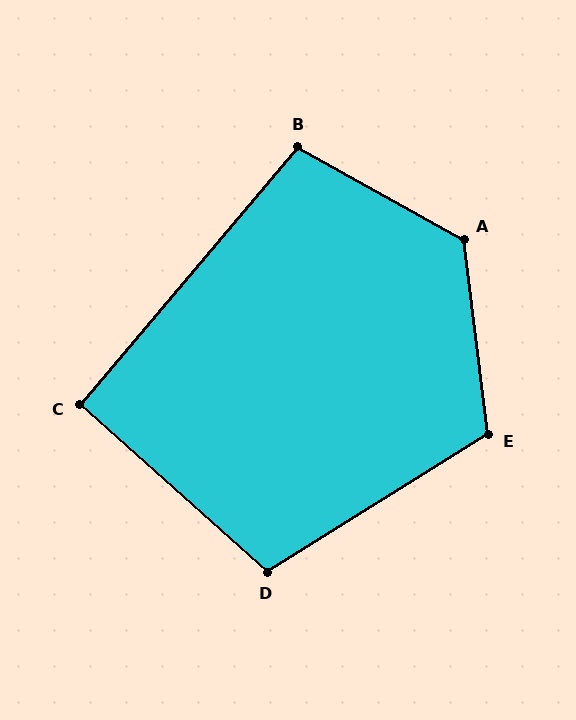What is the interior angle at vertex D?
Approximately 106 degrees (obtuse).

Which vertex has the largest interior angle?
A, at approximately 126 degrees.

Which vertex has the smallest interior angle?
C, at approximately 91 degrees.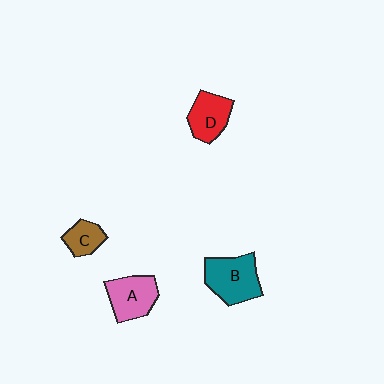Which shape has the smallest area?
Shape C (brown).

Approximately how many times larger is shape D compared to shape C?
Approximately 1.5 times.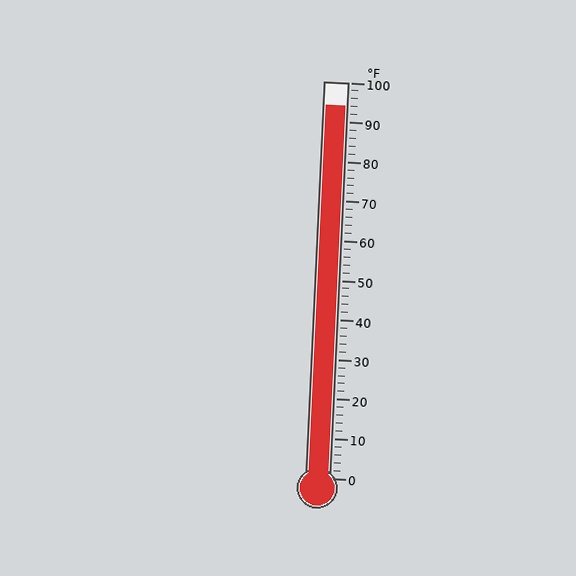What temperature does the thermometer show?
The thermometer shows approximately 94°F.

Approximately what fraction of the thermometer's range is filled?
The thermometer is filled to approximately 95% of its range.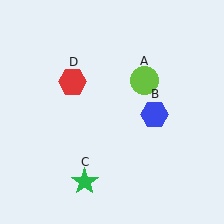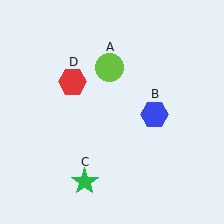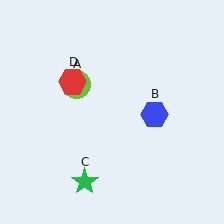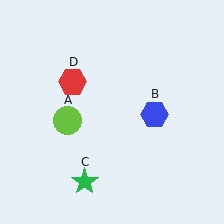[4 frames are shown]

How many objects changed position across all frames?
1 object changed position: lime circle (object A).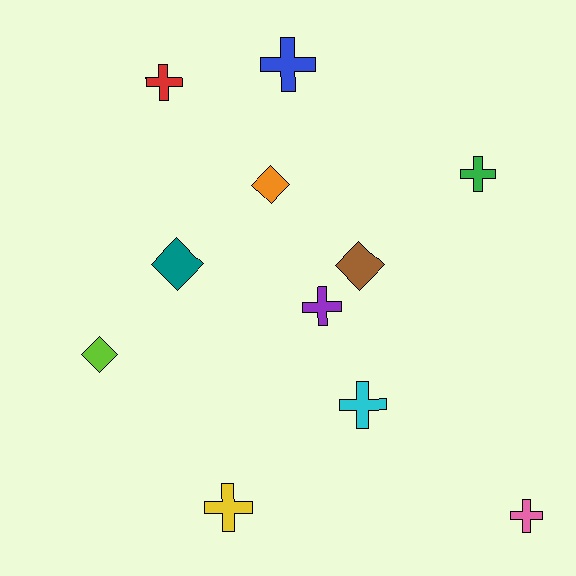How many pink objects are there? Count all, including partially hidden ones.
There is 1 pink object.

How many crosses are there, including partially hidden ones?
There are 7 crosses.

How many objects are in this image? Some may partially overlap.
There are 11 objects.